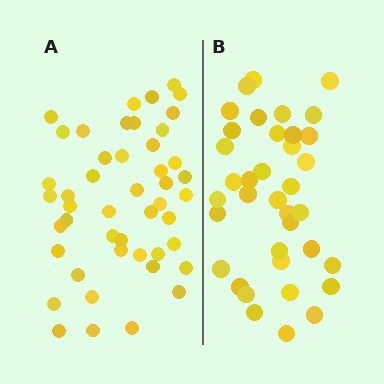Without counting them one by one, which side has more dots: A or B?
Region A (the left region) has more dots.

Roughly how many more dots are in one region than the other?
Region A has roughly 10 or so more dots than region B.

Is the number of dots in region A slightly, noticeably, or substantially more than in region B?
Region A has noticeably more, but not dramatically so. The ratio is roughly 1.3 to 1.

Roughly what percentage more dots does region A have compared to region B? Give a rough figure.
About 25% more.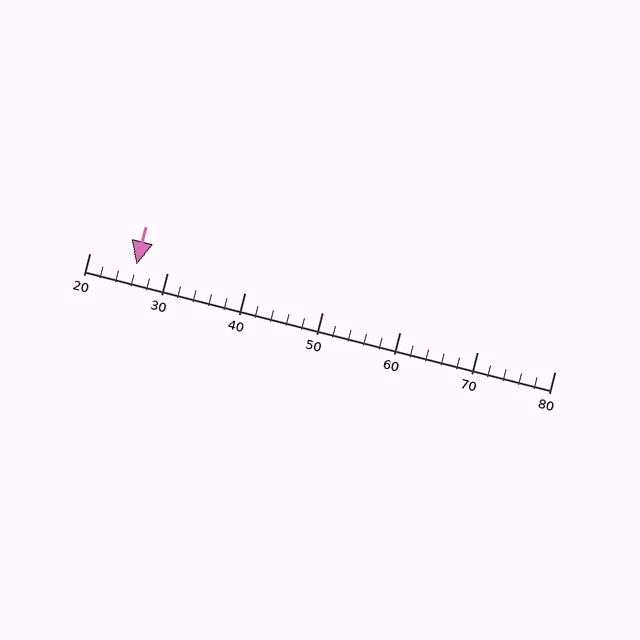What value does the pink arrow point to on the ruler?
The pink arrow points to approximately 26.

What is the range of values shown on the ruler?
The ruler shows values from 20 to 80.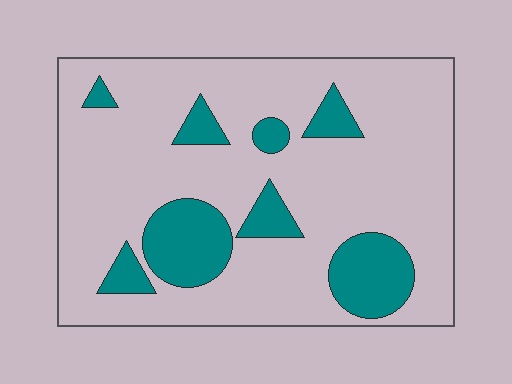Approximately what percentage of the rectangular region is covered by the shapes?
Approximately 20%.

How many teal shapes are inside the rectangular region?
8.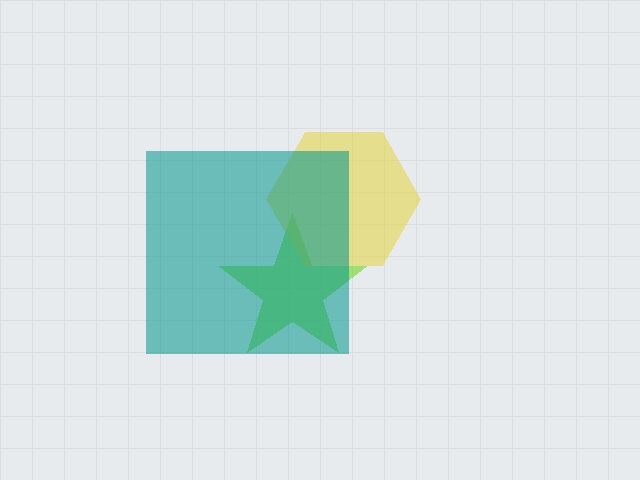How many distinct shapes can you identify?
There are 3 distinct shapes: a lime star, a yellow hexagon, a teal square.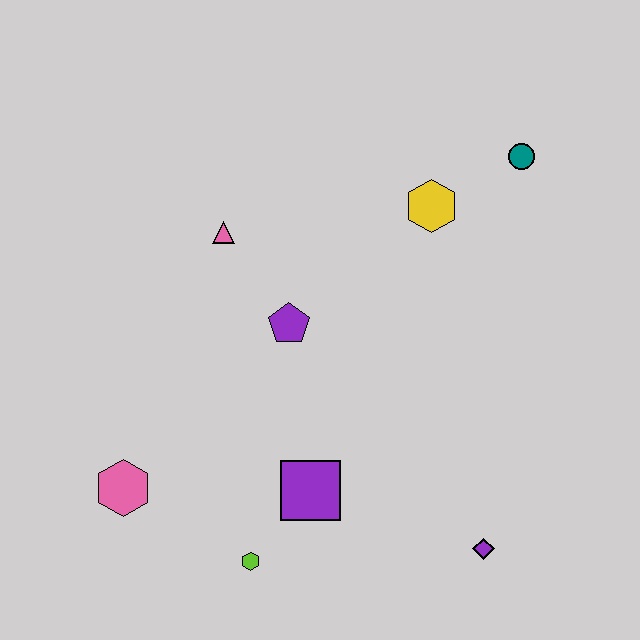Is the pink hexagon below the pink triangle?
Yes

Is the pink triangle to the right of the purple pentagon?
No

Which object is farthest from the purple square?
The teal circle is farthest from the purple square.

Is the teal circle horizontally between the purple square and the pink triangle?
No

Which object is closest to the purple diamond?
The purple square is closest to the purple diamond.